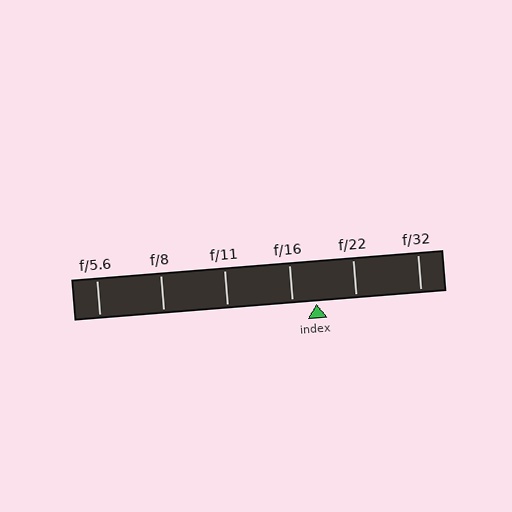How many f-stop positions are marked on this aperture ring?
There are 6 f-stop positions marked.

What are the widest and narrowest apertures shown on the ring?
The widest aperture shown is f/5.6 and the narrowest is f/32.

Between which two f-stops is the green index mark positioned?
The index mark is between f/16 and f/22.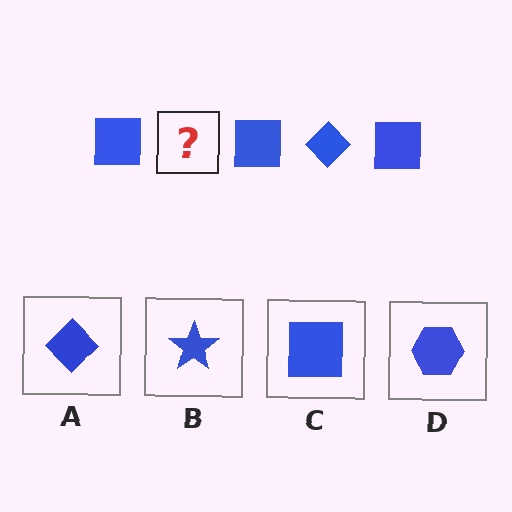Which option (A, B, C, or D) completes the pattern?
A.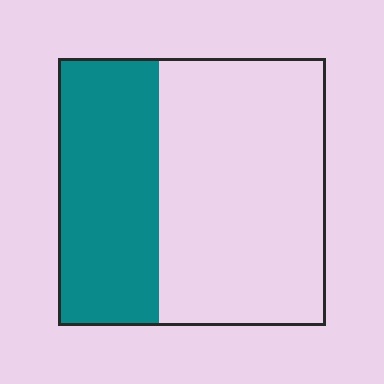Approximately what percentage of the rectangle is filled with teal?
Approximately 40%.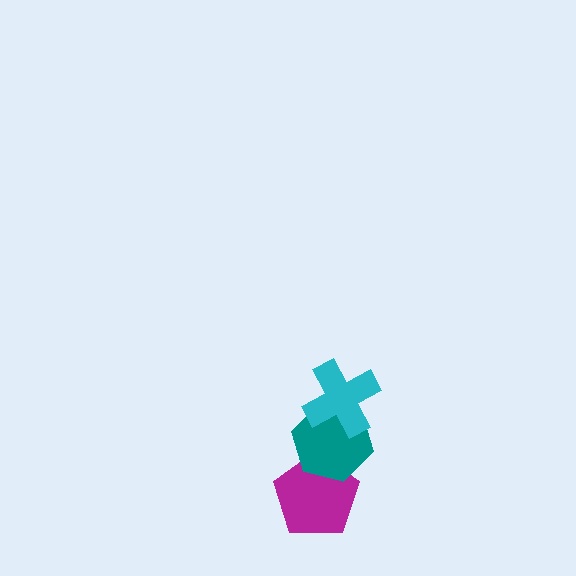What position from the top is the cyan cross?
The cyan cross is 1st from the top.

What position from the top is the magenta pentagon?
The magenta pentagon is 3rd from the top.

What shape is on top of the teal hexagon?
The cyan cross is on top of the teal hexagon.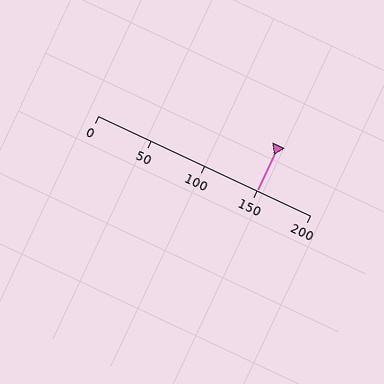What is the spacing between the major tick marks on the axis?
The major ticks are spaced 50 apart.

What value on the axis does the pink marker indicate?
The marker indicates approximately 150.